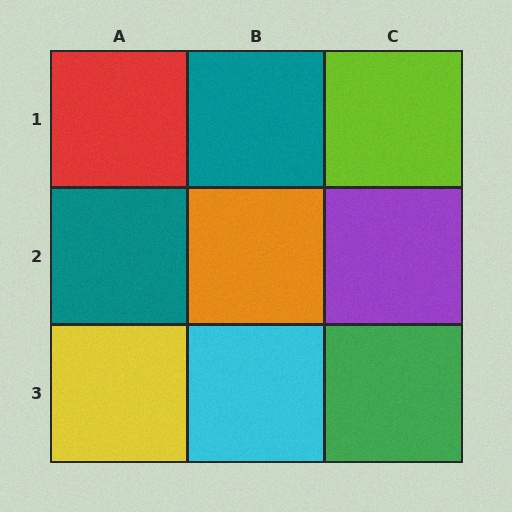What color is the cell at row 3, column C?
Green.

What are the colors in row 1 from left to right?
Red, teal, lime.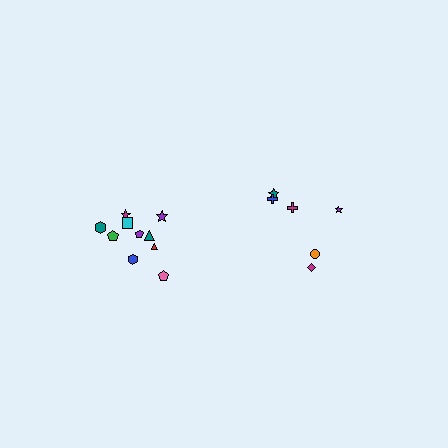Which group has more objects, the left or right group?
The left group.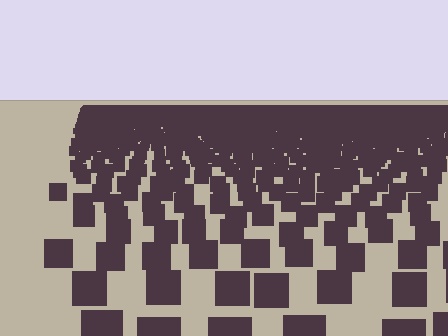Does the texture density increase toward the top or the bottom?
Density increases toward the top.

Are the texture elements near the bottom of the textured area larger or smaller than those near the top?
Larger. Near the bottom, elements are closer to the viewer and appear at a bigger on-screen size.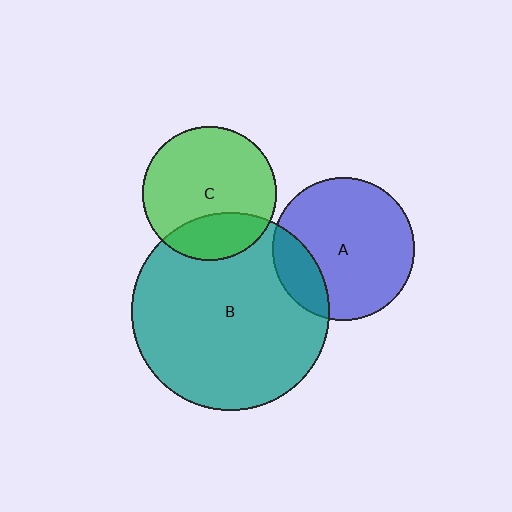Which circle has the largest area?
Circle B (teal).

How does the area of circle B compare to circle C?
Approximately 2.2 times.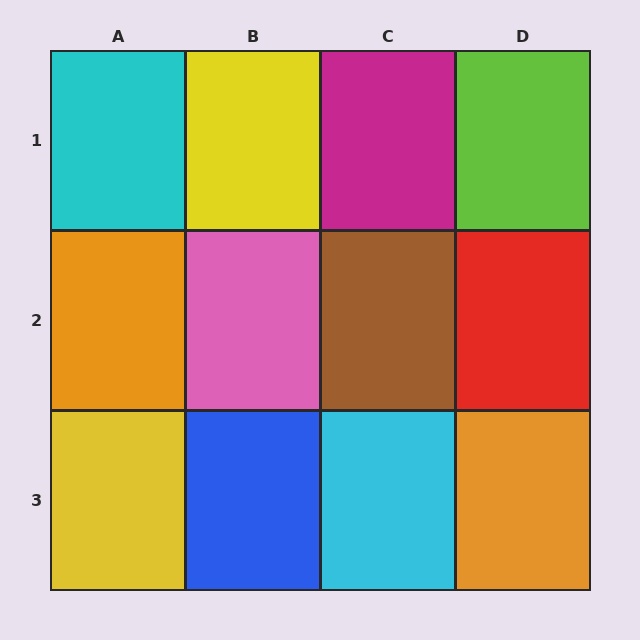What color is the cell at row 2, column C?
Brown.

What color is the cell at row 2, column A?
Orange.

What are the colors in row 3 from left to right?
Yellow, blue, cyan, orange.